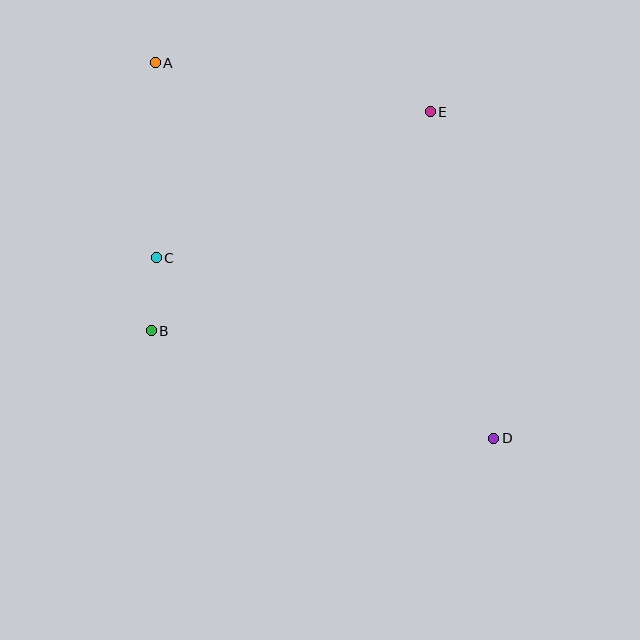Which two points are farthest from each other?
Points A and D are farthest from each other.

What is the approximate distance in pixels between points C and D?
The distance between C and D is approximately 383 pixels.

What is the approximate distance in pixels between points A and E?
The distance between A and E is approximately 279 pixels.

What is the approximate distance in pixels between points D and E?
The distance between D and E is approximately 333 pixels.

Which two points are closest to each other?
Points B and C are closest to each other.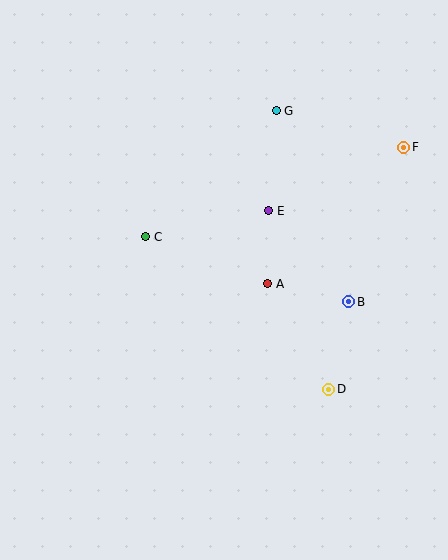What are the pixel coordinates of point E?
Point E is at (269, 211).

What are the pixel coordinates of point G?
Point G is at (276, 111).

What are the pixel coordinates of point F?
Point F is at (404, 147).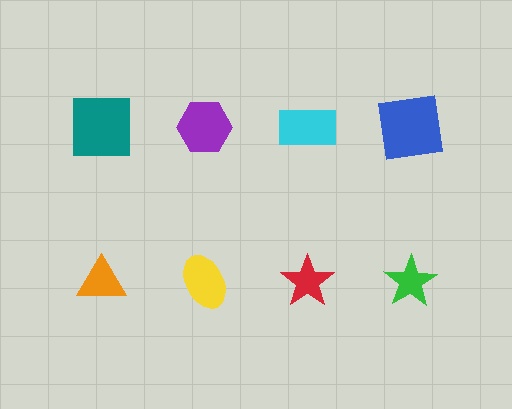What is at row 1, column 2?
A purple hexagon.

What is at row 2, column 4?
A green star.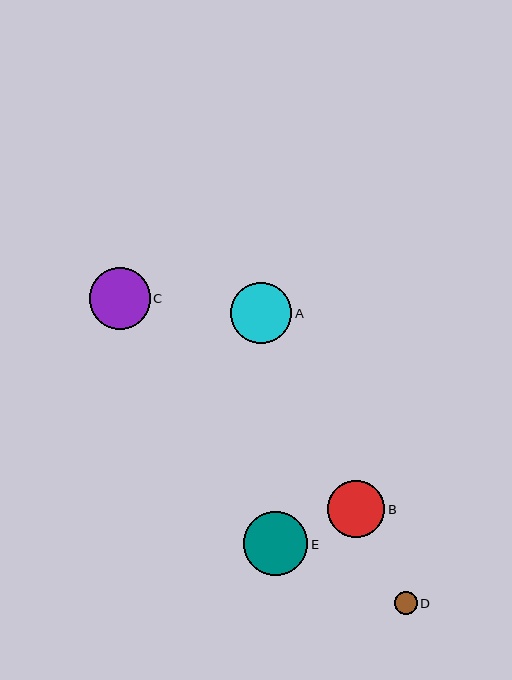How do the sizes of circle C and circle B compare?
Circle C and circle B are approximately the same size.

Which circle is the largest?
Circle E is the largest with a size of approximately 65 pixels.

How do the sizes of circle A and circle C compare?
Circle A and circle C are approximately the same size.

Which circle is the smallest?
Circle D is the smallest with a size of approximately 22 pixels.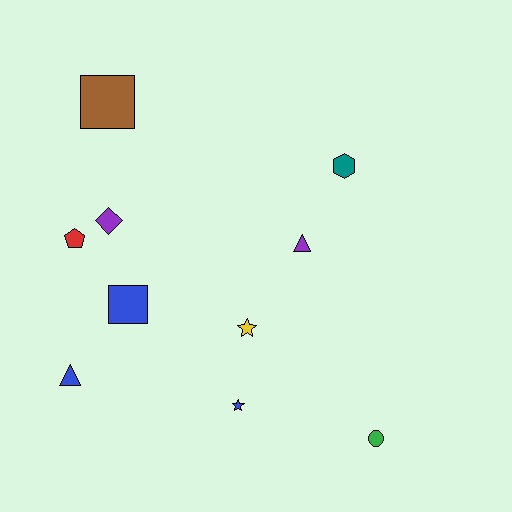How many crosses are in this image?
There are no crosses.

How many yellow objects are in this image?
There is 1 yellow object.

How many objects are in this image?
There are 10 objects.